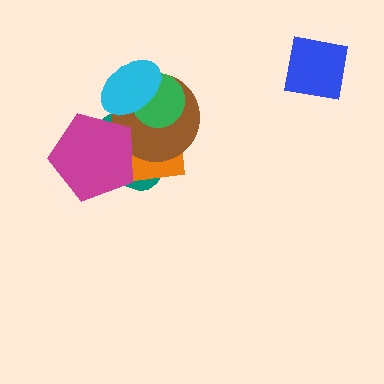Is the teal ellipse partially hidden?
Yes, it is partially covered by another shape.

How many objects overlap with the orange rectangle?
3 objects overlap with the orange rectangle.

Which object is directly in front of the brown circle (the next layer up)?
The green circle is directly in front of the brown circle.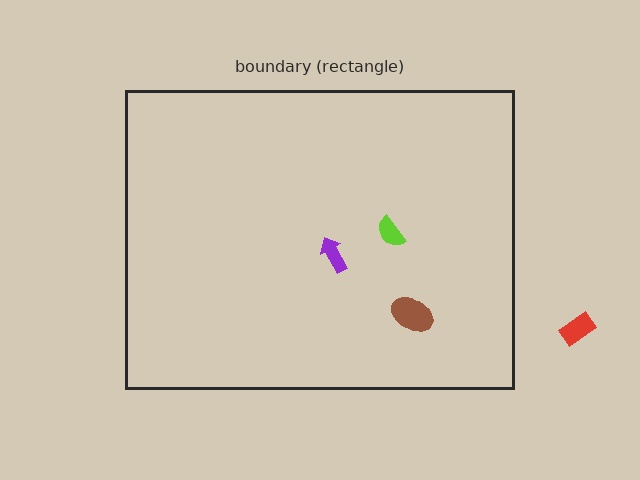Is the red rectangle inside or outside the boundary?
Outside.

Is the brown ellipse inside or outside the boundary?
Inside.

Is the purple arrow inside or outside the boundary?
Inside.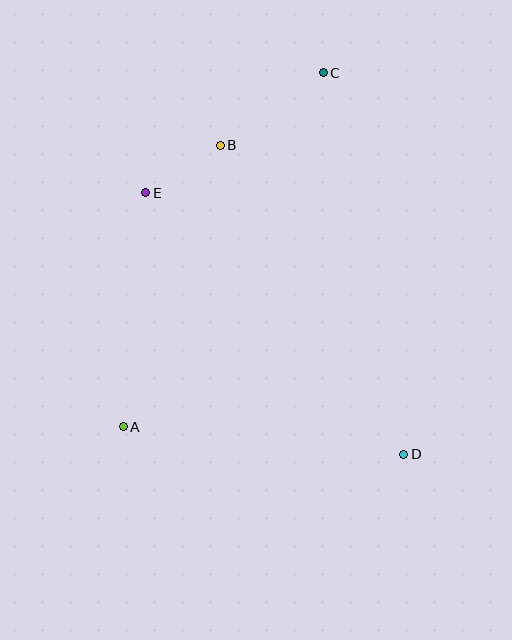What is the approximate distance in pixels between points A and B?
The distance between A and B is approximately 298 pixels.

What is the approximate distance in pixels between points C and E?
The distance between C and E is approximately 214 pixels.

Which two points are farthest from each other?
Points A and C are farthest from each other.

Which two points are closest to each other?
Points B and E are closest to each other.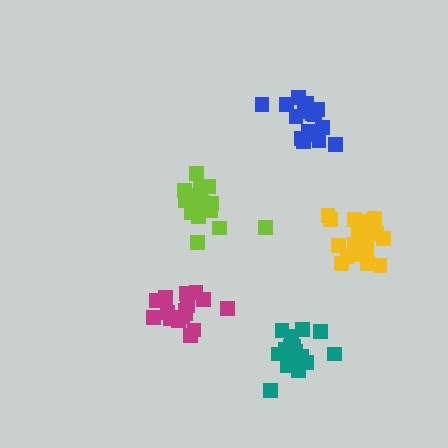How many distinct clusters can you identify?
There are 5 distinct clusters.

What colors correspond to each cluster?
The clusters are colored: lime, teal, magenta, blue, yellow.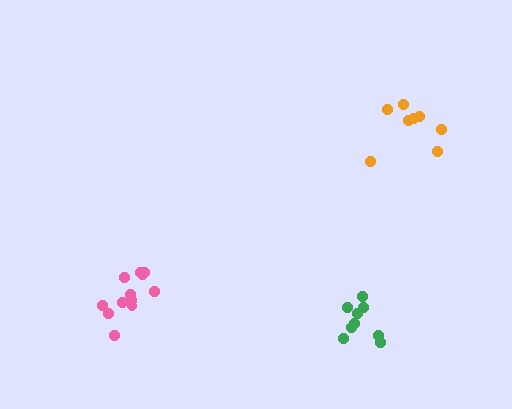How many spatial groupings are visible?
There are 3 spatial groupings.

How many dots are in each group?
Group 1: 8 dots, Group 2: 12 dots, Group 3: 9 dots (29 total).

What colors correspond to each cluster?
The clusters are colored: orange, pink, green.